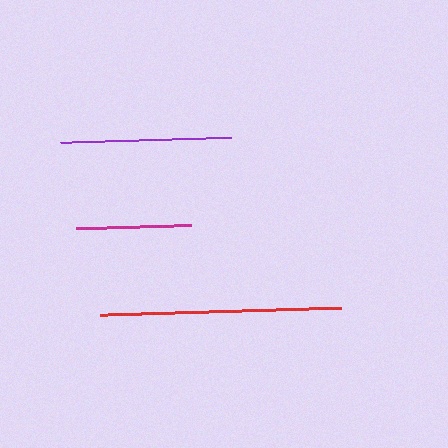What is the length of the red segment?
The red segment is approximately 241 pixels long.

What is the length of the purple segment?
The purple segment is approximately 171 pixels long.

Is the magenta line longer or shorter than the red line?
The red line is longer than the magenta line.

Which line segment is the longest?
The red line is the longest at approximately 241 pixels.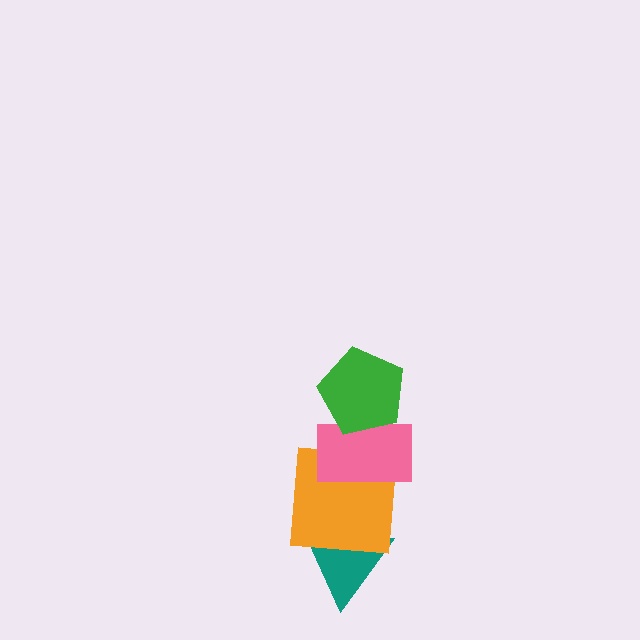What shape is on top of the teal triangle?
The orange square is on top of the teal triangle.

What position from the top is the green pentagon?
The green pentagon is 1st from the top.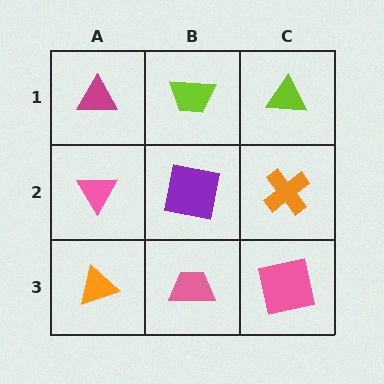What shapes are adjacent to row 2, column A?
A magenta triangle (row 1, column A), an orange triangle (row 3, column A), a purple square (row 2, column B).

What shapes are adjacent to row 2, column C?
A lime triangle (row 1, column C), a pink square (row 3, column C), a purple square (row 2, column B).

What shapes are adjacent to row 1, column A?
A pink triangle (row 2, column A), a lime trapezoid (row 1, column B).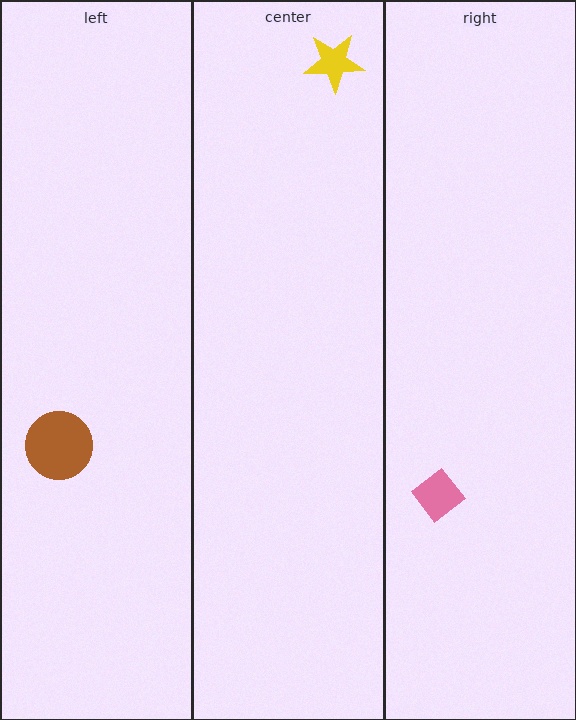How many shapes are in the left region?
1.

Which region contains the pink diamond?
The right region.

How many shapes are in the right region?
1.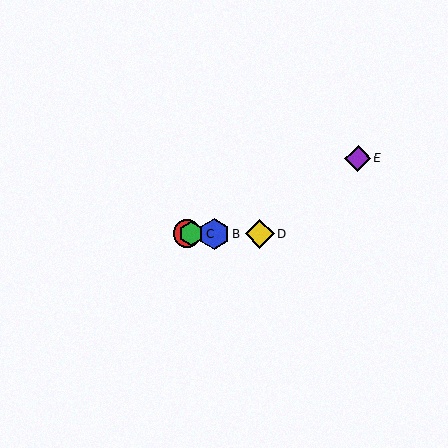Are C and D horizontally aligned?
Yes, both are at y≈234.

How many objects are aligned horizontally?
4 objects (A, B, C, D) are aligned horizontally.